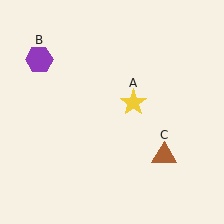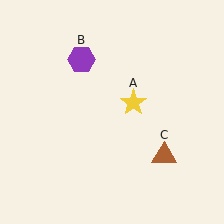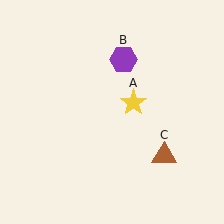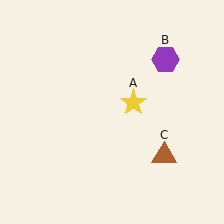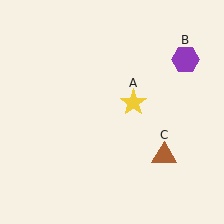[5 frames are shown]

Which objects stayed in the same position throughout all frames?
Yellow star (object A) and brown triangle (object C) remained stationary.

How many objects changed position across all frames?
1 object changed position: purple hexagon (object B).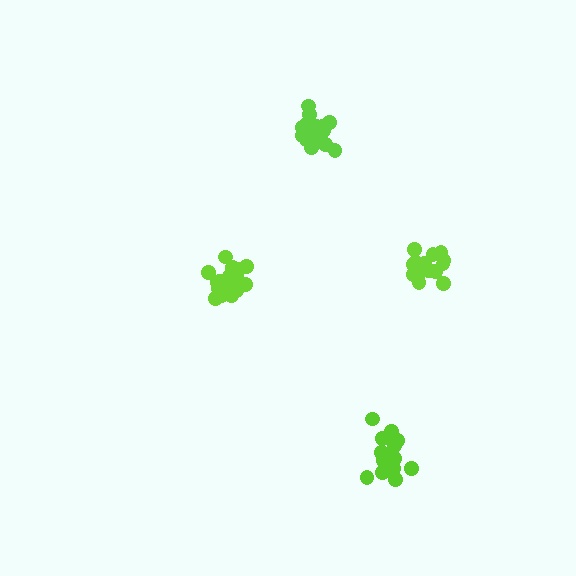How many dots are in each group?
Group 1: 18 dots, Group 2: 21 dots, Group 3: 18 dots, Group 4: 15 dots (72 total).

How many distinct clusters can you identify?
There are 4 distinct clusters.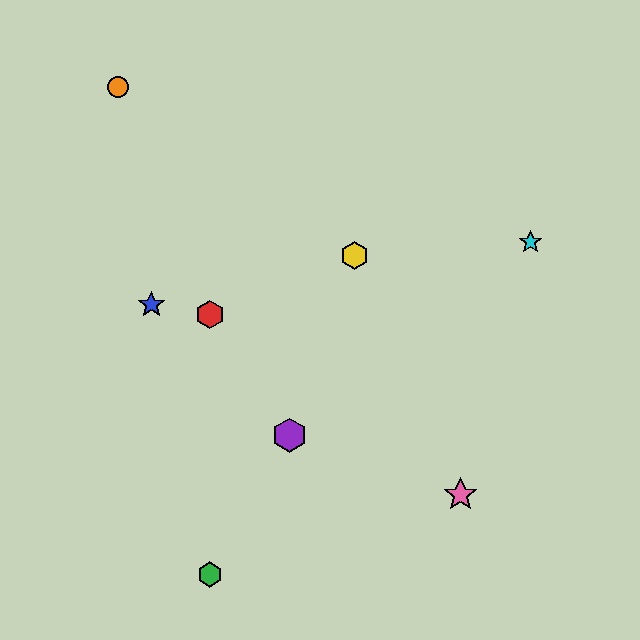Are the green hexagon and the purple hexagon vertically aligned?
No, the green hexagon is at x≈210 and the purple hexagon is at x≈290.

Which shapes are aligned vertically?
The red hexagon, the green hexagon are aligned vertically.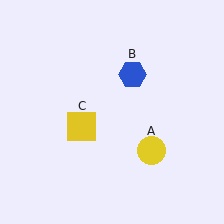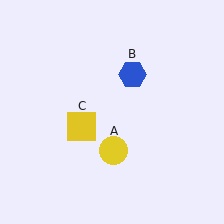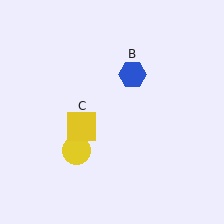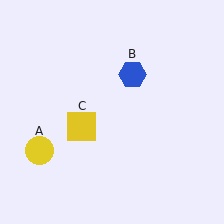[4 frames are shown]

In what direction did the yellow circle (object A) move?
The yellow circle (object A) moved left.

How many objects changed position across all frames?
1 object changed position: yellow circle (object A).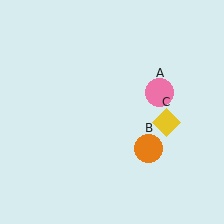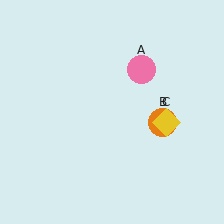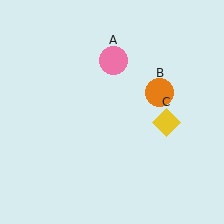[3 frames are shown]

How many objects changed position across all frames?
2 objects changed position: pink circle (object A), orange circle (object B).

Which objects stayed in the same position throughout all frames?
Yellow diamond (object C) remained stationary.